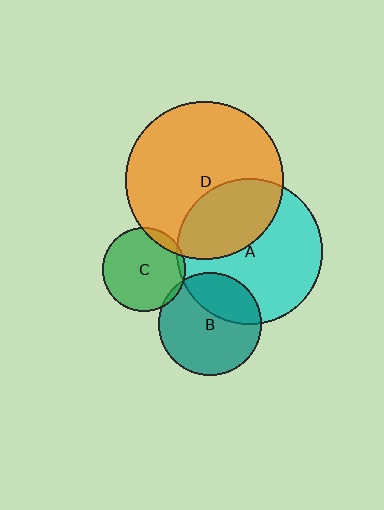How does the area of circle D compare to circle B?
Approximately 2.3 times.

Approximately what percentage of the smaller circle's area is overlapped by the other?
Approximately 5%.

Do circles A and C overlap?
Yes.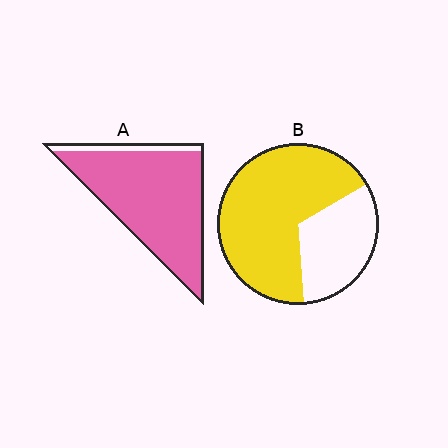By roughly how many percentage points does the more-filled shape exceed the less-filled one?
By roughly 25 percentage points (A over B).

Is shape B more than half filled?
Yes.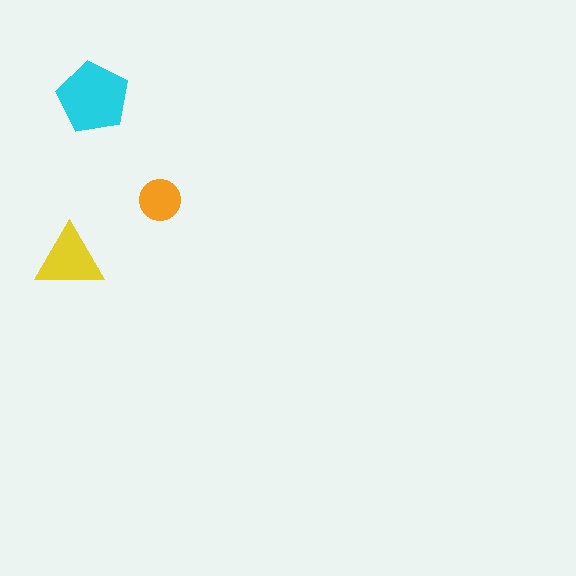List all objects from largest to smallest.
The cyan pentagon, the yellow triangle, the orange circle.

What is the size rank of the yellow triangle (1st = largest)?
2nd.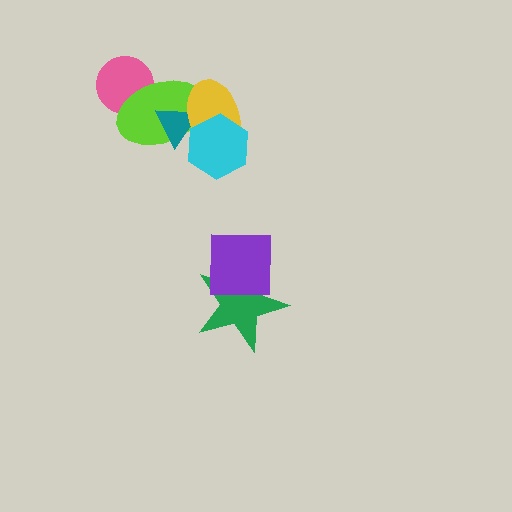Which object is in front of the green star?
The purple square is in front of the green star.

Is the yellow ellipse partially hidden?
Yes, it is partially covered by another shape.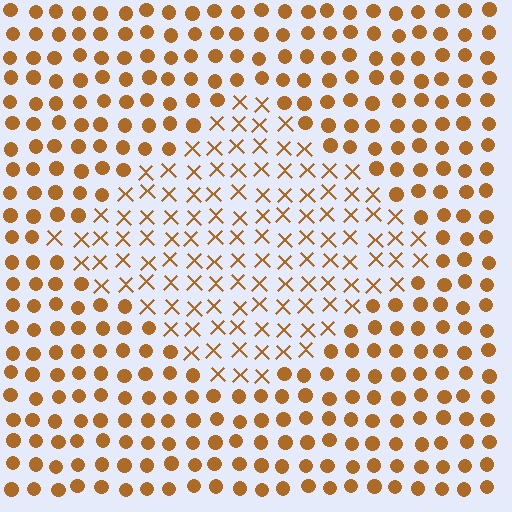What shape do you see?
I see a diamond.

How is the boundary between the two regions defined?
The boundary is defined by a change in element shape: X marks inside vs. circles outside. All elements share the same color and spacing.